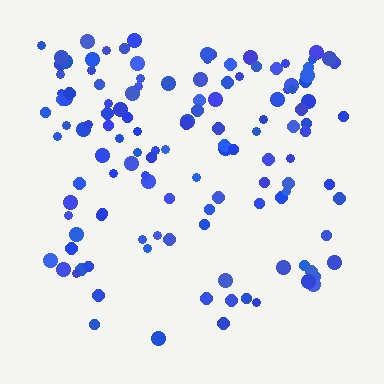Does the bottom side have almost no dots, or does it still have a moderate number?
Still a moderate number, just noticeably fewer than the top.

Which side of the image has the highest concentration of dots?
The top.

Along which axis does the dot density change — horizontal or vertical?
Vertical.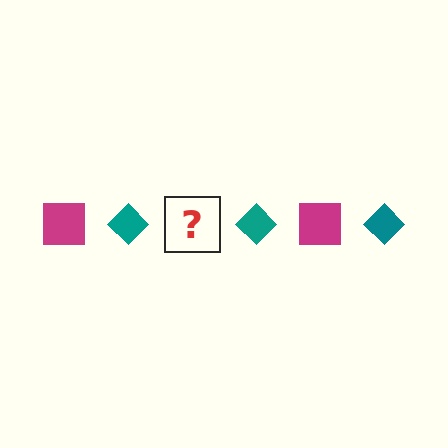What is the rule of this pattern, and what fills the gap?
The rule is that the pattern alternates between magenta square and teal diamond. The gap should be filled with a magenta square.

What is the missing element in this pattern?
The missing element is a magenta square.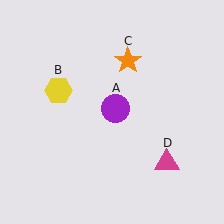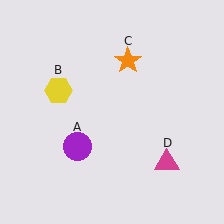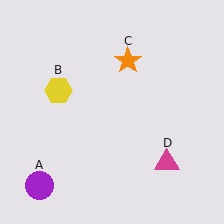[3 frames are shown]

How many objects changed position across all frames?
1 object changed position: purple circle (object A).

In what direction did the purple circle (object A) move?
The purple circle (object A) moved down and to the left.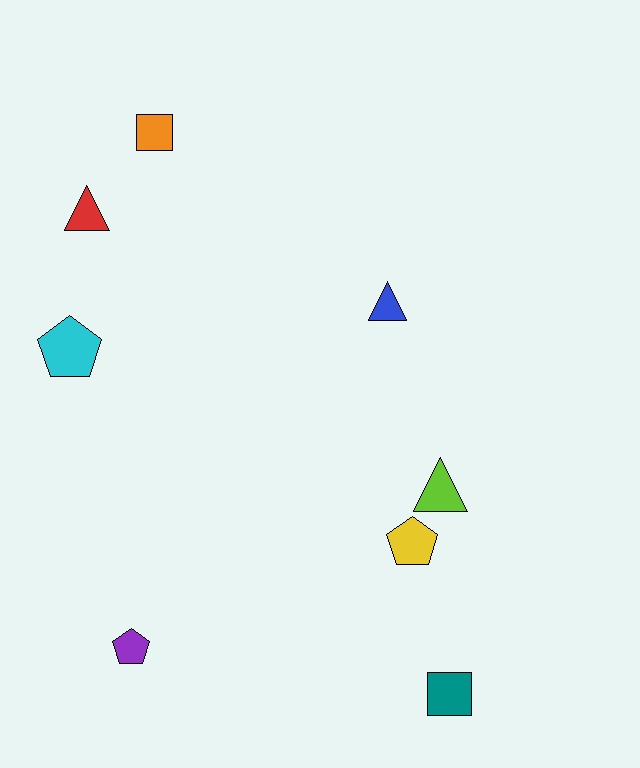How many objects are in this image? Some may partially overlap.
There are 8 objects.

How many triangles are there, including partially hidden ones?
There are 3 triangles.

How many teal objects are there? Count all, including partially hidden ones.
There is 1 teal object.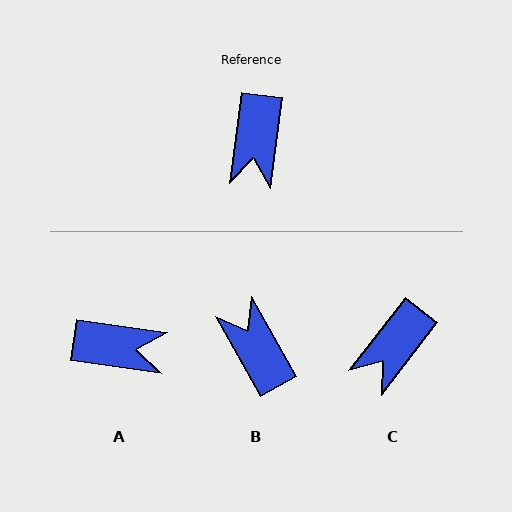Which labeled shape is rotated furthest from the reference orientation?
B, about 143 degrees away.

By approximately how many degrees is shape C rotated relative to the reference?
Approximately 30 degrees clockwise.